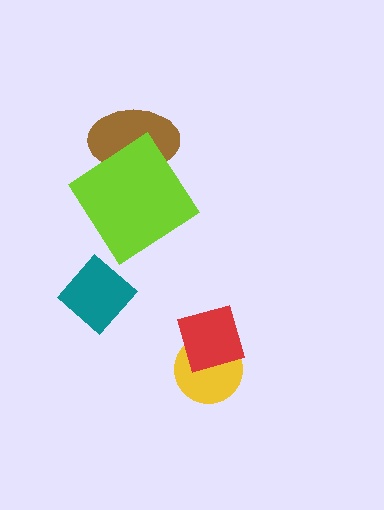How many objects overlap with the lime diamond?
1 object overlaps with the lime diamond.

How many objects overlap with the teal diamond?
0 objects overlap with the teal diamond.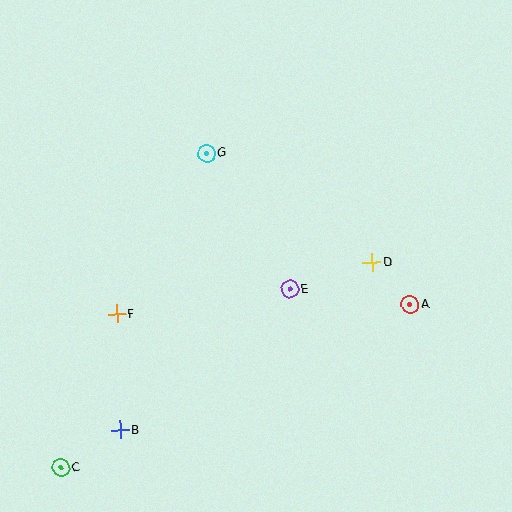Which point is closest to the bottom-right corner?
Point A is closest to the bottom-right corner.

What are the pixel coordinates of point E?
Point E is at (290, 289).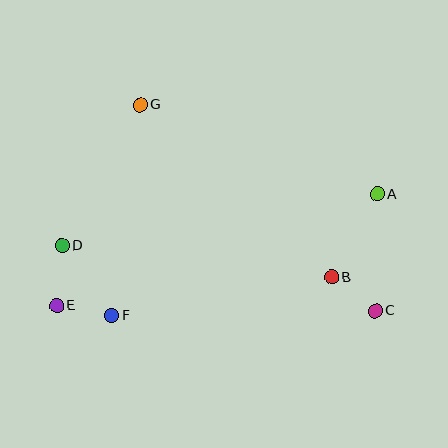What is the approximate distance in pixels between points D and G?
The distance between D and G is approximately 161 pixels.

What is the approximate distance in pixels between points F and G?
The distance between F and G is approximately 213 pixels.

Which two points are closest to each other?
Points B and C are closest to each other.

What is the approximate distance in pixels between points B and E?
The distance between B and E is approximately 276 pixels.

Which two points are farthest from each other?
Points A and E are farthest from each other.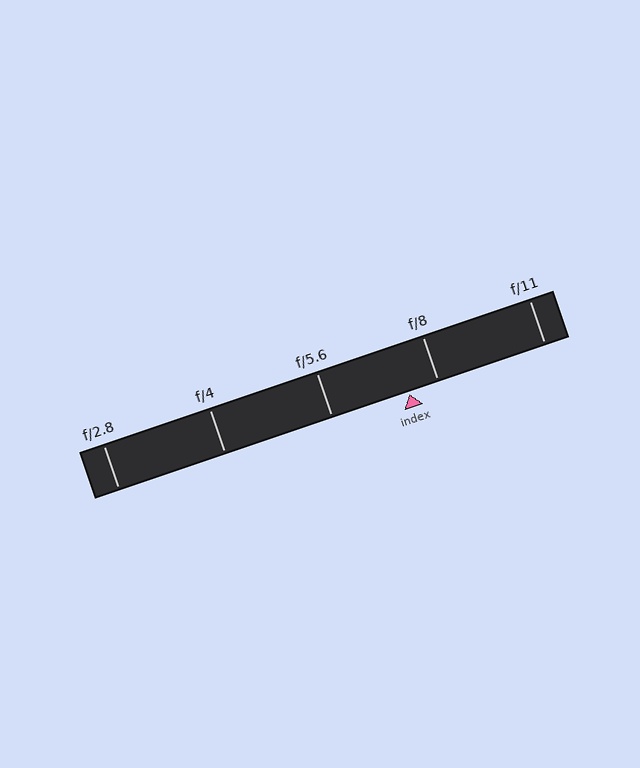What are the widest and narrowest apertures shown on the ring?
The widest aperture shown is f/2.8 and the narrowest is f/11.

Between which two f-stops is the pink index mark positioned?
The index mark is between f/5.6 and f/8.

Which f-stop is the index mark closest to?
The index mark is closest to f/8.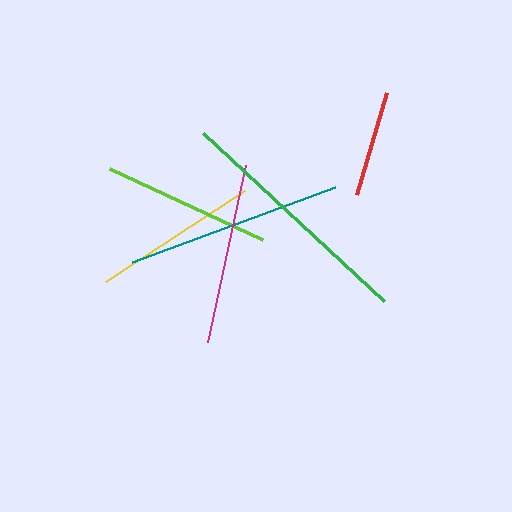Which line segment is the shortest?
The red line is the shortest at approximately 106 pixels.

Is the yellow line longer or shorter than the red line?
The yellow line is longer than the red line.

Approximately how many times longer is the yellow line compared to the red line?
The yellow line is approximately 1.6 times the length of the red line.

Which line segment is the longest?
The green line is the longest at approximately 247 pixels.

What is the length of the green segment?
The green segment is approximately 247 pixels long.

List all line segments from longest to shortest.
From longest to shortest: green, teal, magenta, lime, yellow, red.